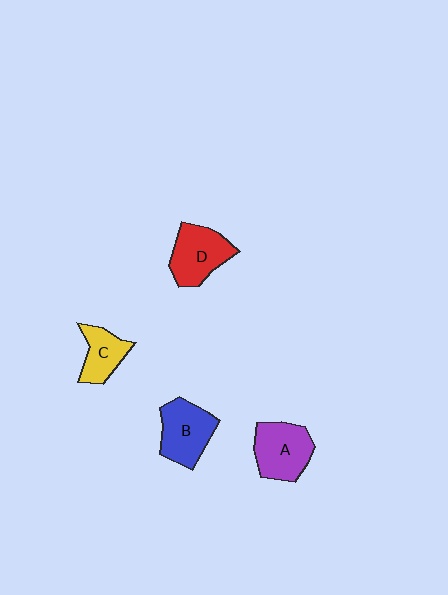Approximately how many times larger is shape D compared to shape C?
Approximately 1.4 times.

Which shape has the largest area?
Shape A (purple).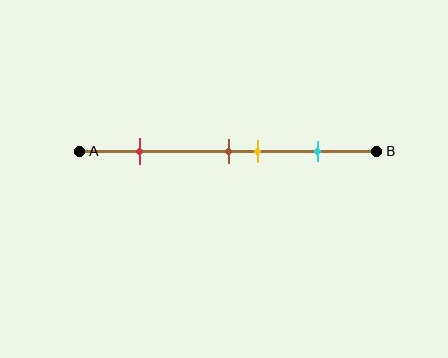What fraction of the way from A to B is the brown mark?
The brown mark is approximately 50% (0.5) of the way from A to B.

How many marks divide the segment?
There are 4 marks dividing the segment.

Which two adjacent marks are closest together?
The brown and yellow marks are the closest adjacent pair.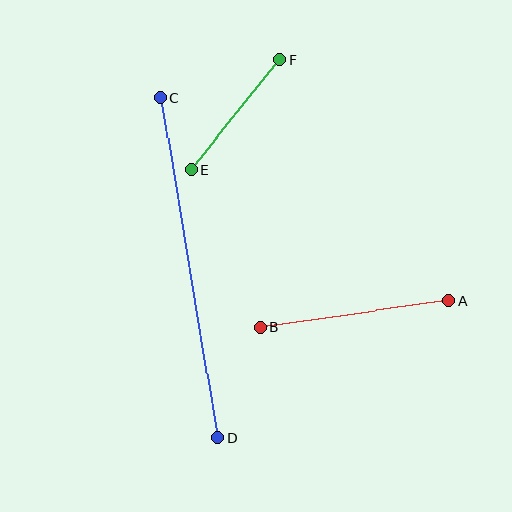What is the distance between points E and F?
The distance is approximately 142 pixels.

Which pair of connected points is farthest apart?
Points C and D are farthest apart.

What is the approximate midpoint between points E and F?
The midpoint is at approximately (235, 115) pixels.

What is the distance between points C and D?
The distance is approximately 344 pixels.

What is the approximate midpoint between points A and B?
The midpoint is at approximately (355, 314) pixels.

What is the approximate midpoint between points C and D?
The midpoint is at approximately (189, 268) pixels.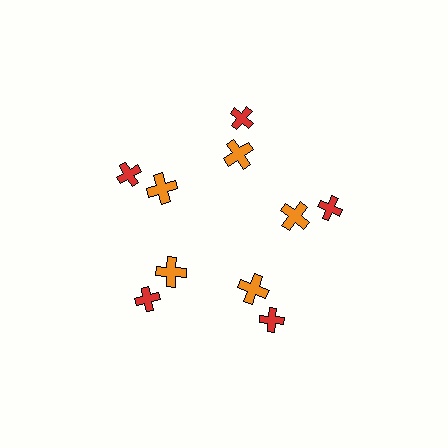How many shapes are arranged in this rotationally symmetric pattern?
There are 10 shapes, arranged in 5 groups of 2.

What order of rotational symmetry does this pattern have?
This pattern has 5-fold rotational symmetry.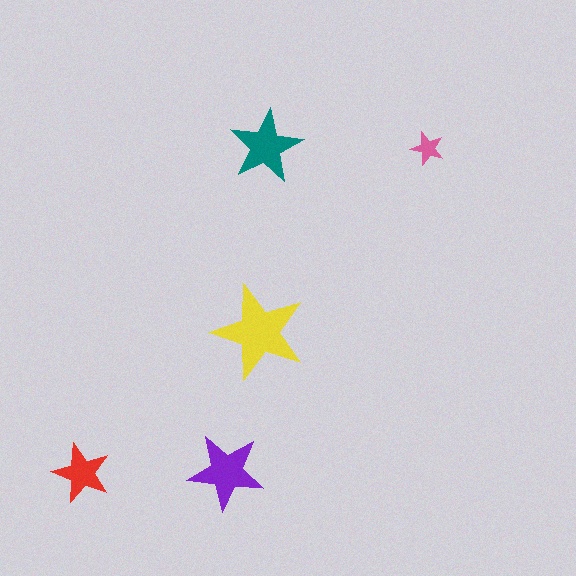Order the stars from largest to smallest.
the yellow one, the purple one, the teal one, the red one, the pink one.